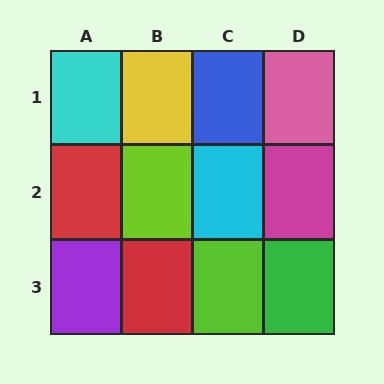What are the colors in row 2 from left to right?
Red, lime, cyan, magenta.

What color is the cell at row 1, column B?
Yellow.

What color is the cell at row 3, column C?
Lime.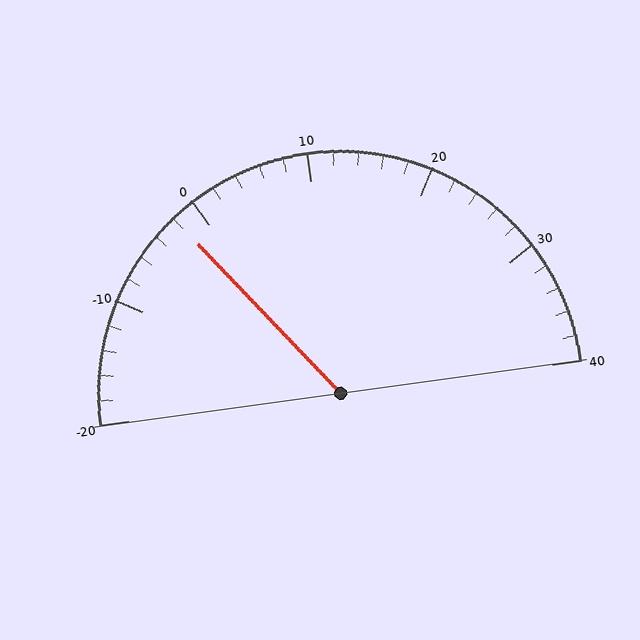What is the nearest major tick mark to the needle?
The nearest major tick mark is 0.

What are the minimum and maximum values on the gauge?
The gauge ranges from -20 to 40.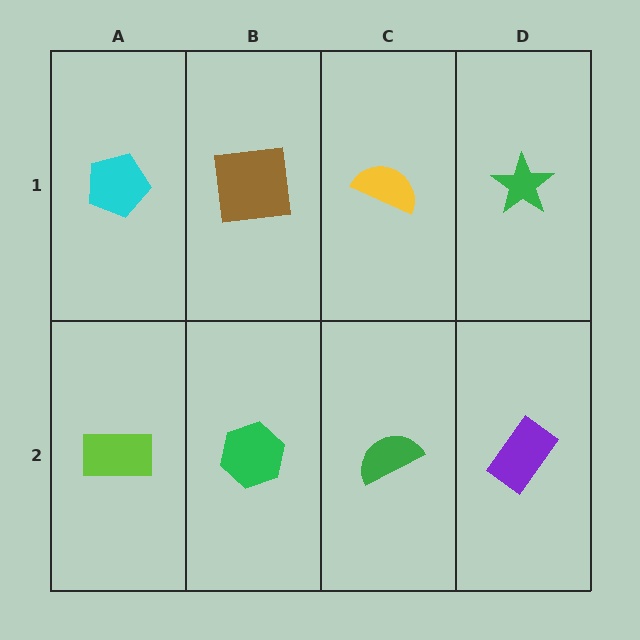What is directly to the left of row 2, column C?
A green hexagon.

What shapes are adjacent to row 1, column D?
A purple rectangle (row 2, column D), a yellow semicircle (row 1, column C).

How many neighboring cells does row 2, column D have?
2.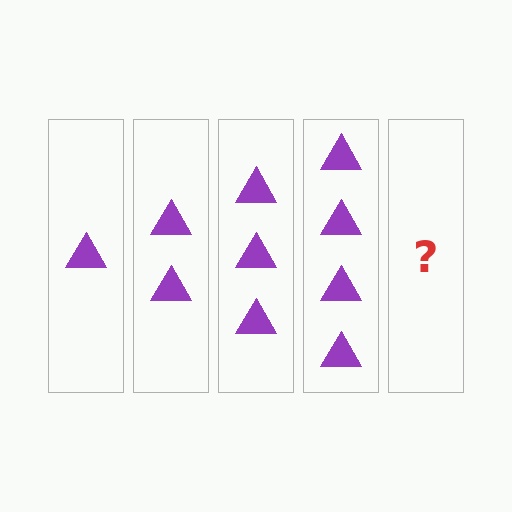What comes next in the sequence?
The next element should be 5 triangles.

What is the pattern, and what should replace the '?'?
The pattern is that each step adds one more triangle. The '?' should be 5 triangles.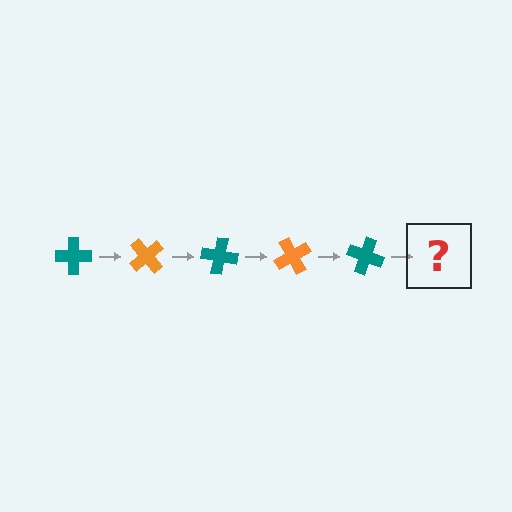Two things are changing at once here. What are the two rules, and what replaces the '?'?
The two rules are that it rotates 50 degrees each step and the color cycles through teal and orange. The '?' should be an orange cross, rotated 250 degrees from the start.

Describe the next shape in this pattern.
It should be an orange cross, rotated 250 degrees from the start.